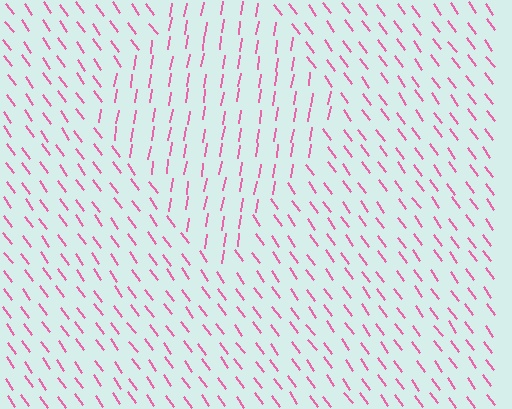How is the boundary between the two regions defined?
The boundary is defined purely by a change in line orientation (approximately 45 degrees difference). All lines are the same color and thickness.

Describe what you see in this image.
The image is filled with small pink line segments. A diamond region in the image has lines oriented differently from the surrounding lines, creating a visible texture boundary.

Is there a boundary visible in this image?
Yes, there is a texture boundary formed by a change in line orientation.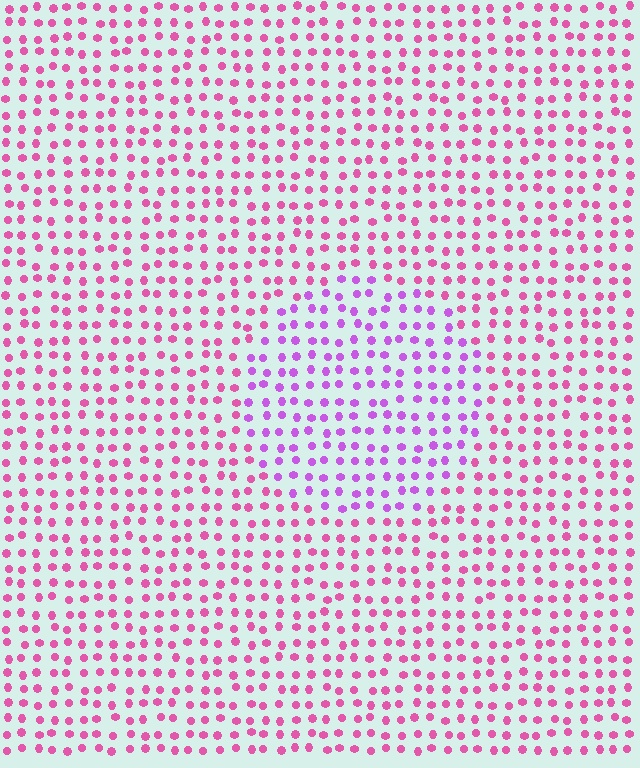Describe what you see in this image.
The image is filled with small pink elements in a uniform arrangement. A circle-shaped region is visible where the elements are tinted to a slightly different hue, forming a subtle color boundary.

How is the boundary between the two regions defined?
The boundary is defined purely by a slight shift in hue (about 35 degrees). Spacing, size, and orientation are identical on both sides.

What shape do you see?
I see a circle.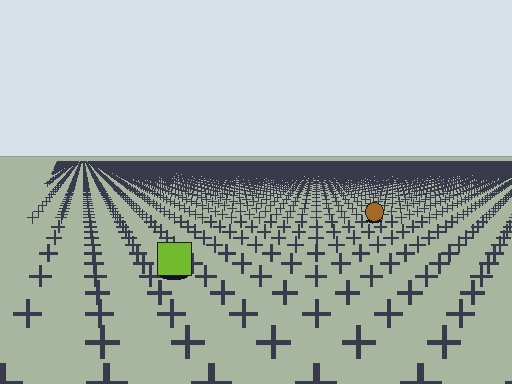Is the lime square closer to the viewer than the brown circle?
Yes. The lime square is closer — you can tell from the texture gradient: the ground texture is coarser near it.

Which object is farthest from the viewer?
The brown circle is farthest from the viewer. It appears smaller and the ground texture around it is denser.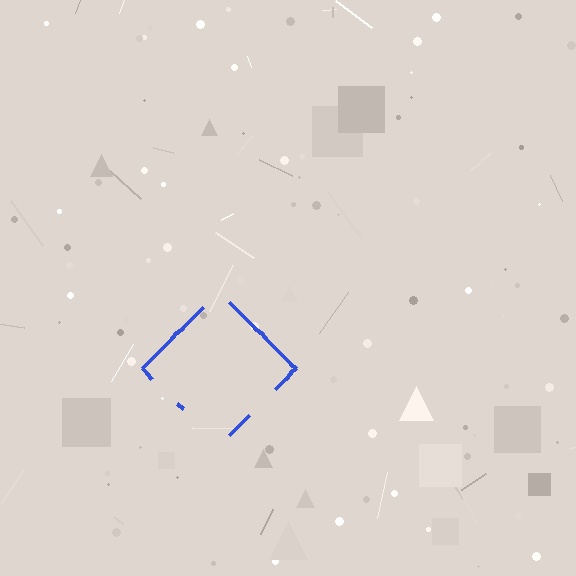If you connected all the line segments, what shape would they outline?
They would outline a diamond.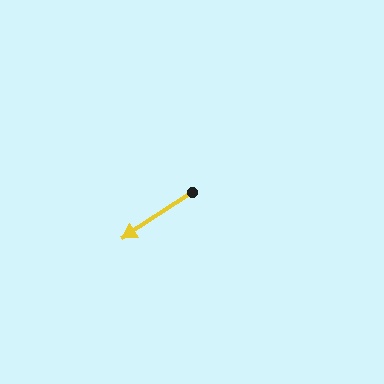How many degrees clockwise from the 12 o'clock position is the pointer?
Approximately 237 degrees.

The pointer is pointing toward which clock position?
Roughly 8 o'clock.